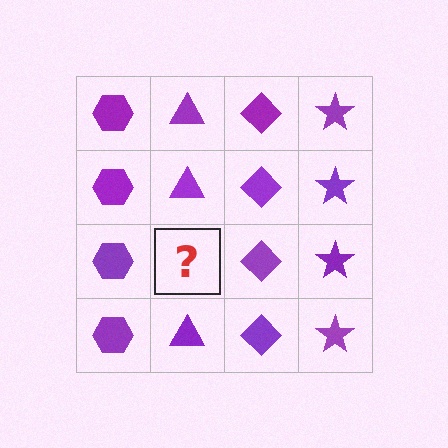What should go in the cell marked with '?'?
The missing cell should contain a purple triangle.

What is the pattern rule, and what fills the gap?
The rule is that each column has a consistent shape. The gap should be filled with a purple triangle.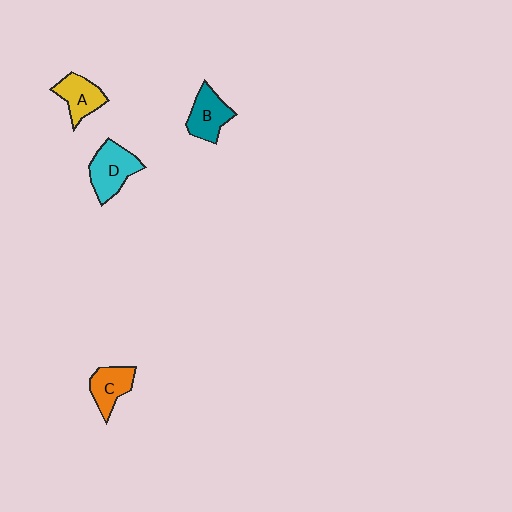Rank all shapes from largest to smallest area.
From largest to smallest: D (cyan), B (teal), A (yellow), C (orange).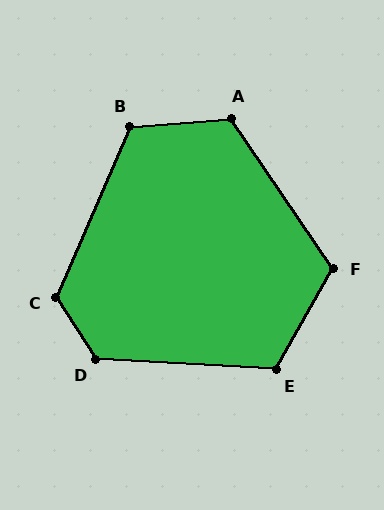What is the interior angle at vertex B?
Approximately 118 degrees (obtuse).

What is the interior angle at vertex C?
Approximately 124 degrees (obtuse).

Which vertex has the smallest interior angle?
E, at approximately 116 degrees.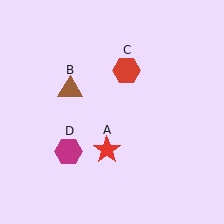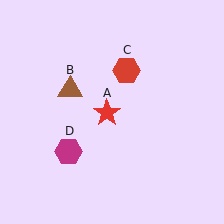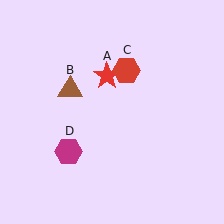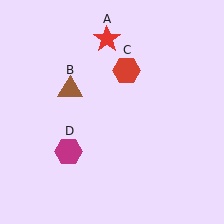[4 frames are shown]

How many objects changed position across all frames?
1 object changed position: red star (object A).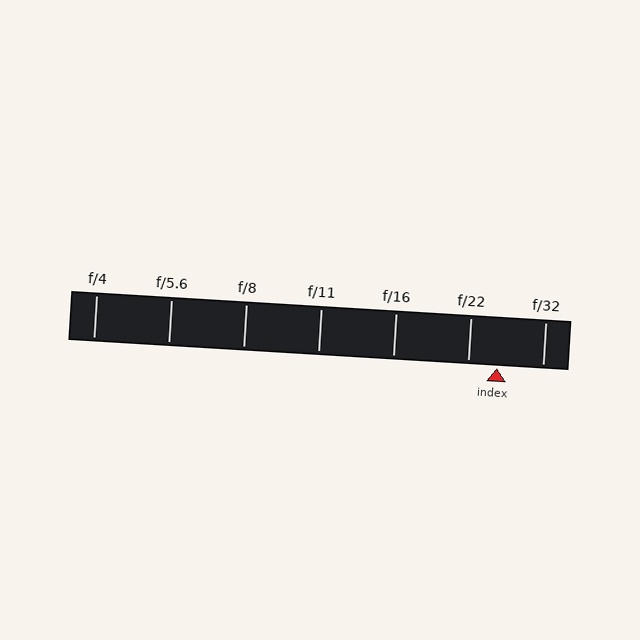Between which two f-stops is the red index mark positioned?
The index mark is between f/22 and f/32.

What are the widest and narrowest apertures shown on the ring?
The widest aperture shown is f/4 and the narrowest is f/32.